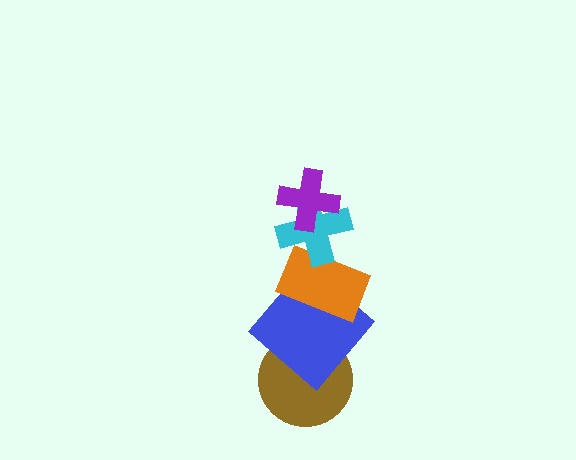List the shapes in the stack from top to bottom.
From top to bottom: the purple cross, the cyan cross, the orange rectangle, the blue diamond, the brown circle.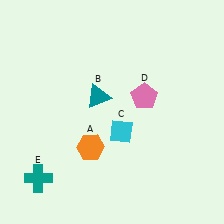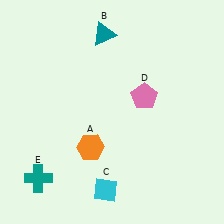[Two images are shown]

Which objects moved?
The objects that moved are: the teal triangle (B), the cyan diamond (C).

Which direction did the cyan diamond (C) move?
The cyan diamond (C) moved down.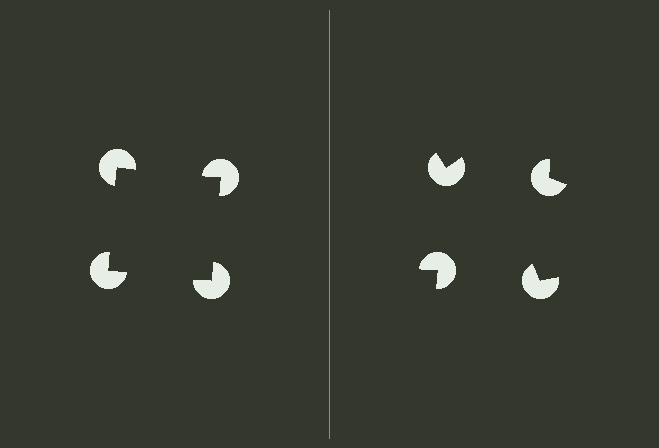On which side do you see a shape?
An illusory square appears on the left side. On the right side the wedge cuts are rotated, so no coherent shape forms.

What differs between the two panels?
The pac-man discs are positioned identically on both sides; only the wedge orientations differ. On the left they align to a square; on the right they are misaligned.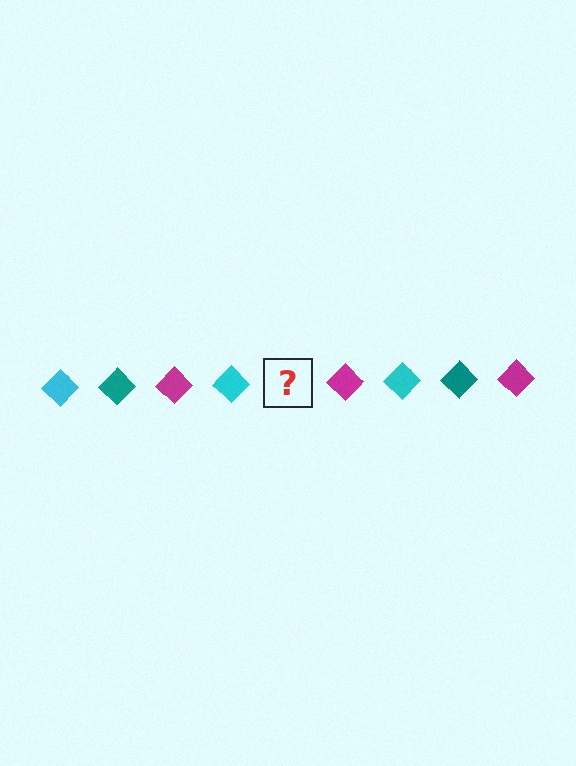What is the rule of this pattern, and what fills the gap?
The rule is that the pattern cycles through cyan, teal, magenta diamonds. The gap should be filled with a teal diamond.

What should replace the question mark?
The question mark should be replaced with a teal diamond.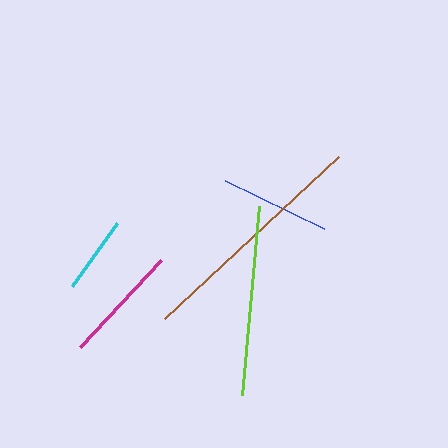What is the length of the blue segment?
The blue segment is approximately 110 pixels long.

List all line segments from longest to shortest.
From longest to shortest: brown, lime, magenta, blue, cyan.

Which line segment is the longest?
The brown line is the longest at approximately 238 pixels.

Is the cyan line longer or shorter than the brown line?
The brown line is longer than the cyan line.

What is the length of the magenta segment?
The magenta segment is approximately 119 pixels long.